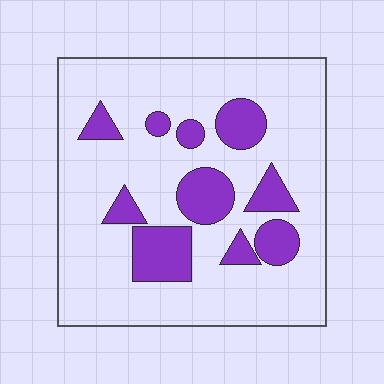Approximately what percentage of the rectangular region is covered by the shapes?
Approximately 20%.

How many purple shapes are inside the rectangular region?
10.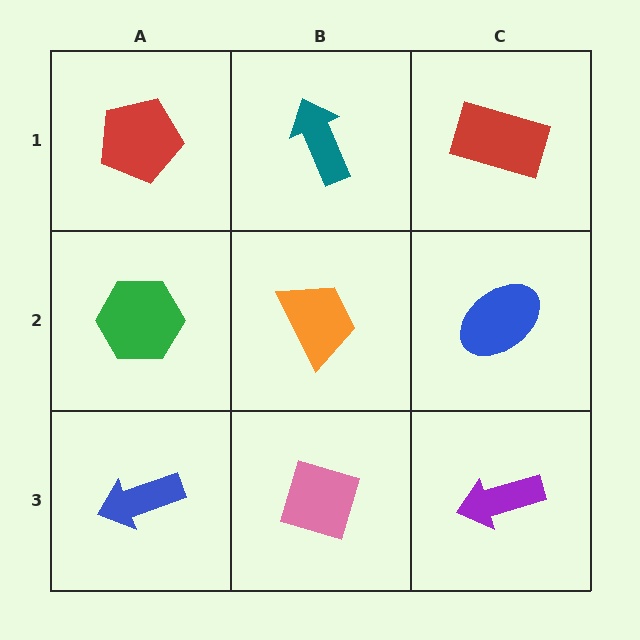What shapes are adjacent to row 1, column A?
A green hexagon (row 2, column A), a teal arrow (row 1, column B).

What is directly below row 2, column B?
A pink diamond.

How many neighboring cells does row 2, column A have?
3.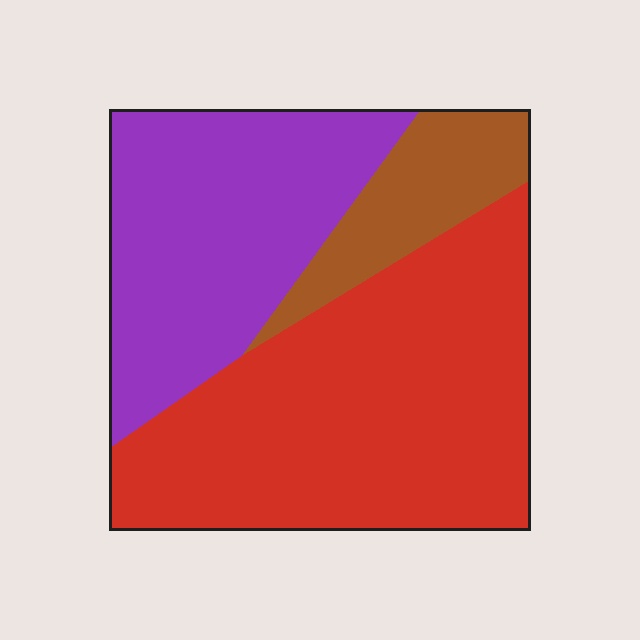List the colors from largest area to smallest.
From largest to smallest: red, purple, brown.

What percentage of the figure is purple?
Purple takes up between a quarter and a half of the figure.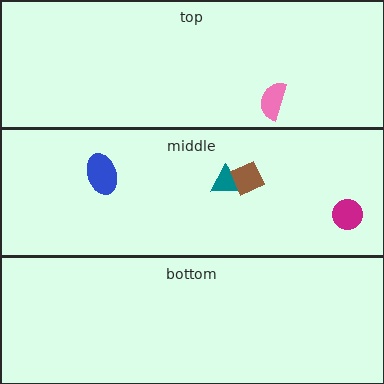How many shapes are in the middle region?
4.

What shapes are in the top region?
The pink semicircle.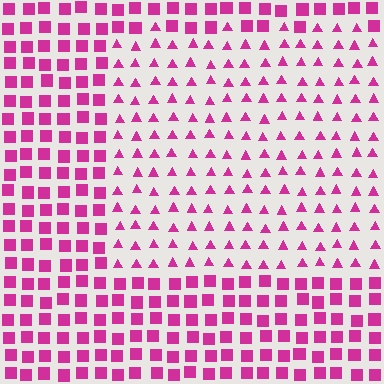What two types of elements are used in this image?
The image uses triangles inside the rectangle region and squares outside it.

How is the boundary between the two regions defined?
The boundary is defined by a change in element shape: triangles inside vs. squares outside. All elements share the same color and spacing.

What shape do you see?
I see a rectangle.